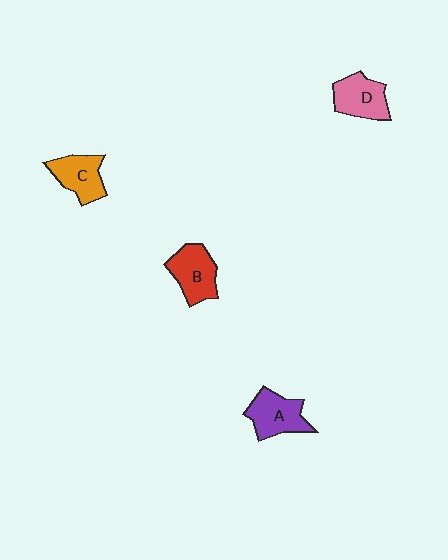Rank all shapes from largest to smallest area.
From largest to smallest: A (purple), B (red), D (pink), C (orange).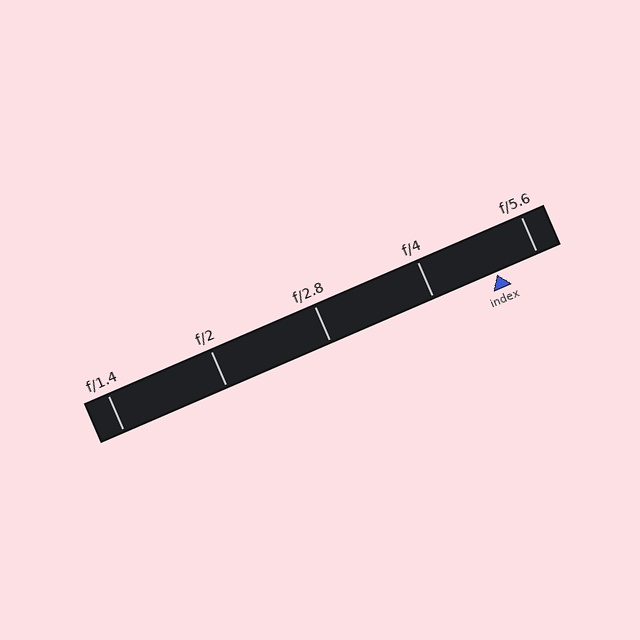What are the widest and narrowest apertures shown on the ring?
The widest aperture shown is f/1.4 and the narrowest is f/5.6.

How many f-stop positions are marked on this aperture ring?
There are 5 f-stop positions marked.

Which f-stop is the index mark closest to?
The index mark is closest to f/5.6.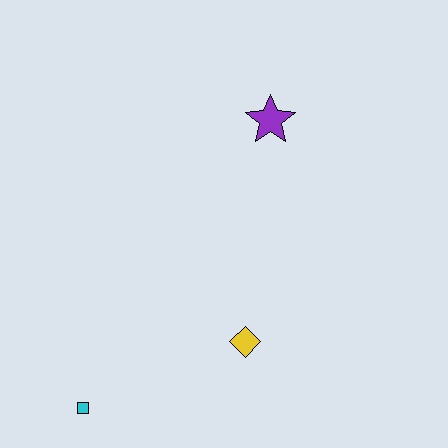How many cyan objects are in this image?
There is 1 cyan object.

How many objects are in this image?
There are 3 objects.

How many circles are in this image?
There are no circles.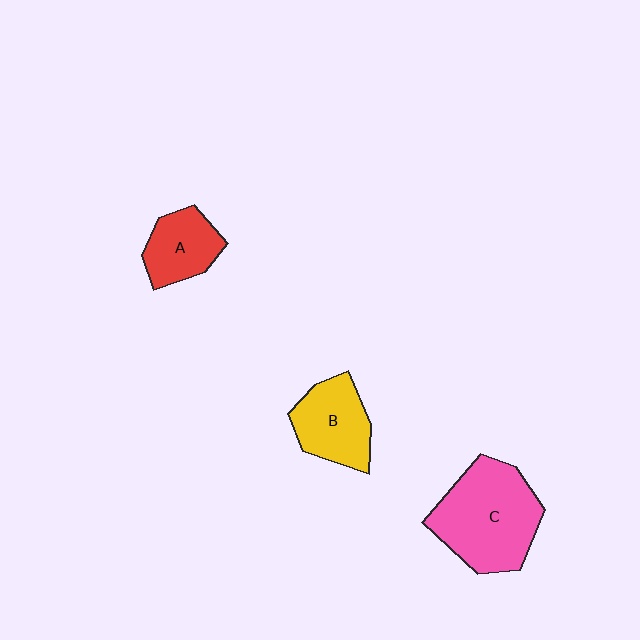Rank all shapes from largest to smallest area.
From largest to smallest: C (pink), B (yellow), A (red).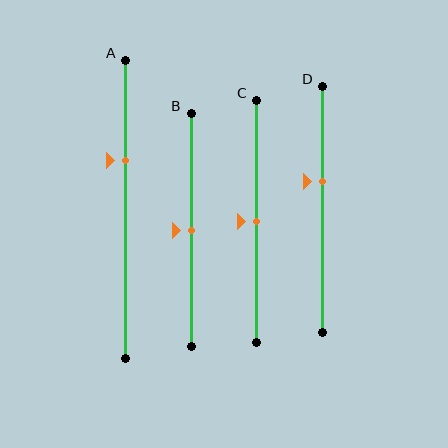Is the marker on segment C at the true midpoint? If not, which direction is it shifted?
Yes, the marker on segment C is at the true midpoint.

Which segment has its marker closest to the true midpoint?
Segment B has its marker closest to the true midpoint.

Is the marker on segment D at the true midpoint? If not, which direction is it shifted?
No, the marker on segment D is shifted upward by about 11% of the segment length.